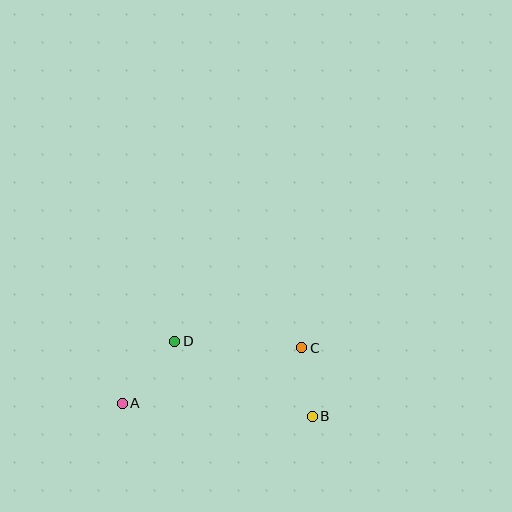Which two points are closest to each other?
Points B and C are closest to each other.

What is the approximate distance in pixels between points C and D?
The distance between C and D is approximately 127 pixels.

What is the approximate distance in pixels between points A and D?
The distance between A and D is approximately 81 pixels.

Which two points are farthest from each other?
Points A and B are farthest from each other.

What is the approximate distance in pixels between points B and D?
The distance between B and D is approximately 157 pixels.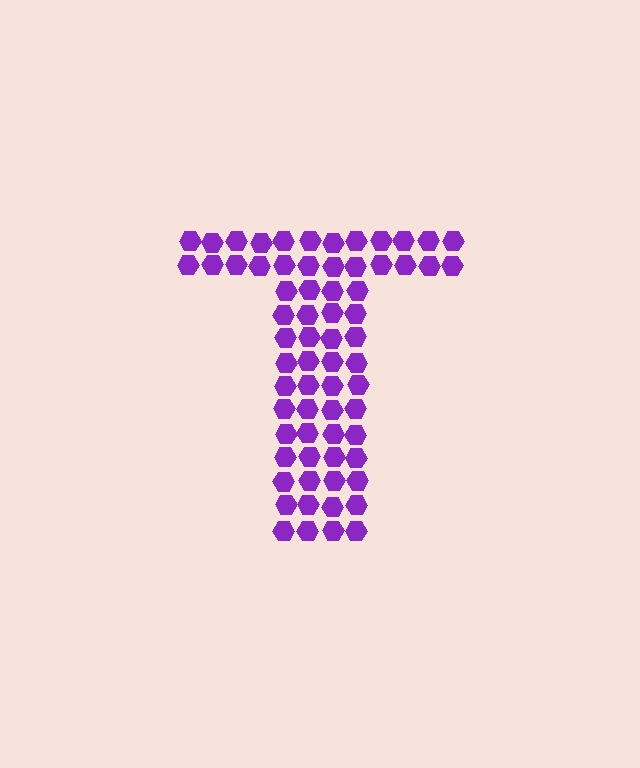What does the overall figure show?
The overall figure shows the letter T.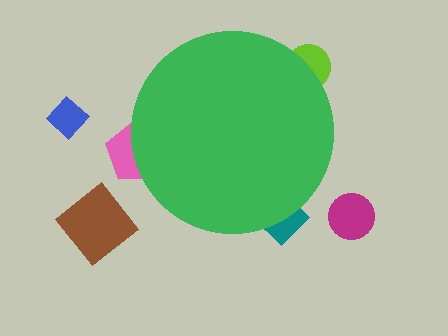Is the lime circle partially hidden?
Yes, the lime circle is partially hidden behind the green circle.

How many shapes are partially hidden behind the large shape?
3 shapes are partially hidden.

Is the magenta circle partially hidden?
No, the magenta circle is fully visible.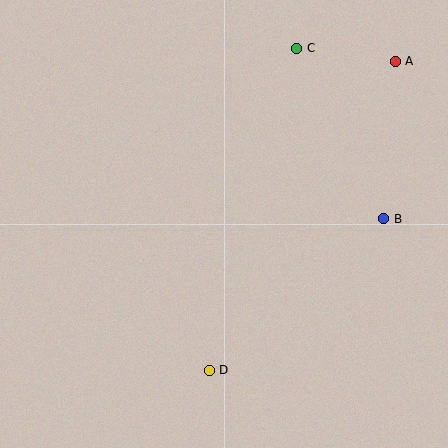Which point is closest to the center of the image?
Point D at (209, 370) is closest to the center.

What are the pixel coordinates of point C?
Point C is at (297, 48).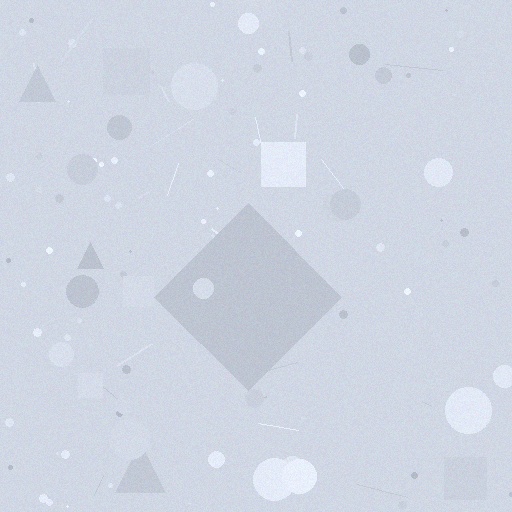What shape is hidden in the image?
A diamond is hidden in the image.